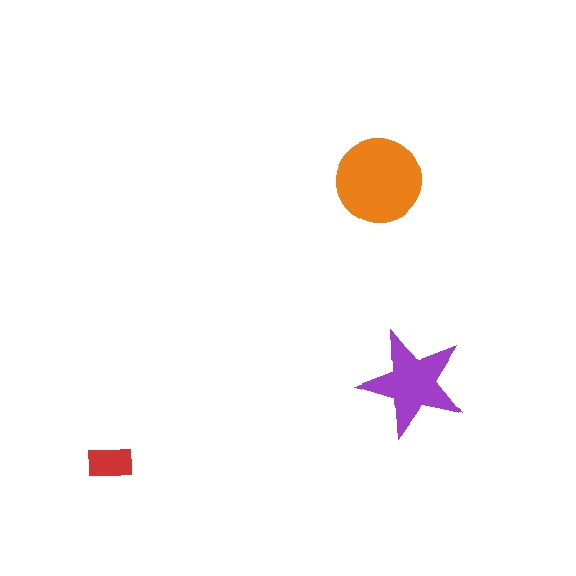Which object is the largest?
The orange circle.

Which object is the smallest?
The red rectangle.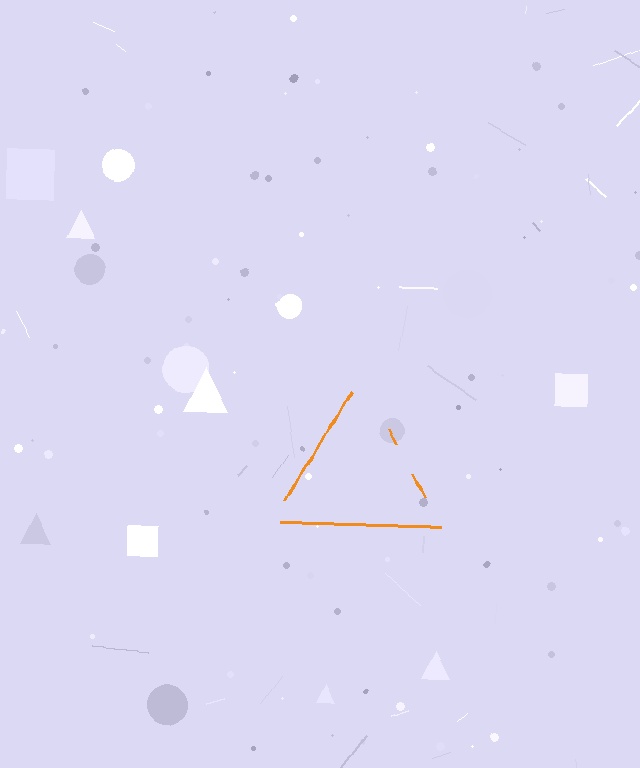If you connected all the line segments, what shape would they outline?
They would outline a triangle.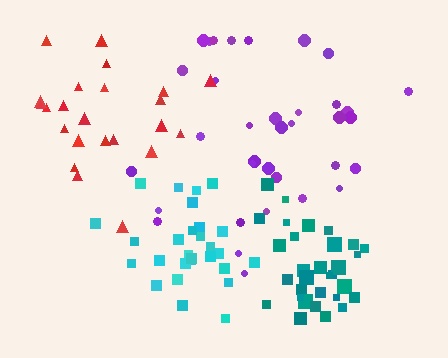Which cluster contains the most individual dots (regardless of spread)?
Purple (35).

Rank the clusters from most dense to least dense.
teal, cyan, purple, red.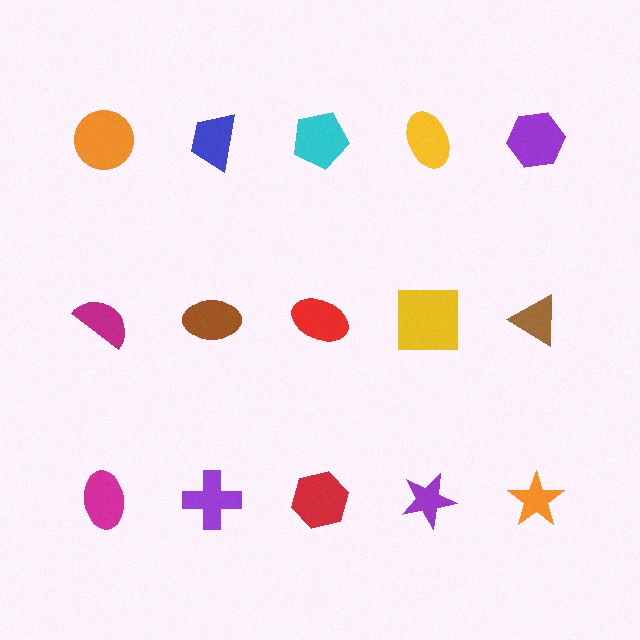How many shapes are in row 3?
5 shapes.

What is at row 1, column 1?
An orange circle.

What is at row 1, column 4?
A yellow ellipse.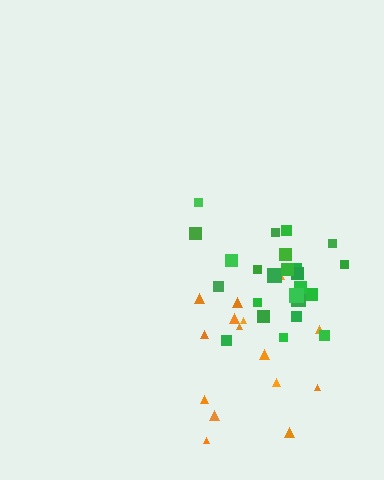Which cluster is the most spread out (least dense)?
Orange.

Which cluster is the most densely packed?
Green.